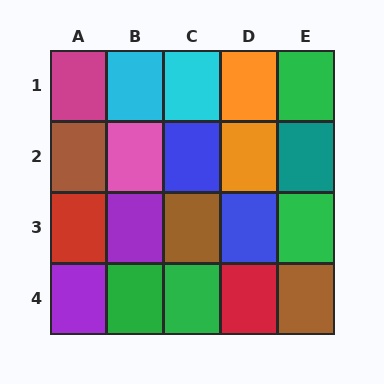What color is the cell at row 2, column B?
Pink.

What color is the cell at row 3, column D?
Blue.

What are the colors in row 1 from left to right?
Magenta, cyan, cyan, orange, green.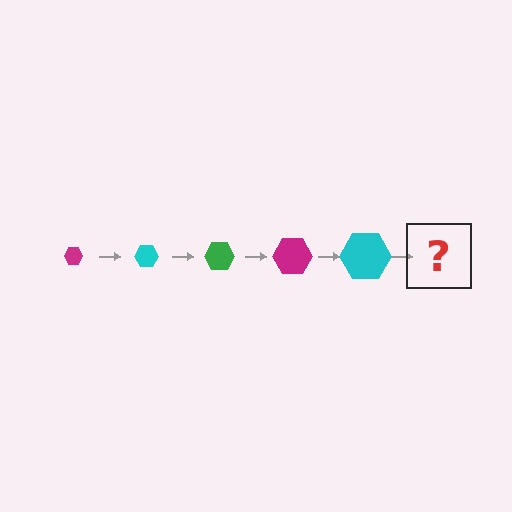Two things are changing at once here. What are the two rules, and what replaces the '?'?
The two rules are that the hexagon grows larger each step and the color cycles through magenta, cyan, and green. The '?' should be a green hexagon, larger than the previous one.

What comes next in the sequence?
The next element should be a green hexagon, larger than the previous one.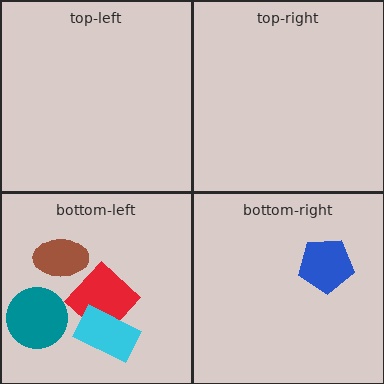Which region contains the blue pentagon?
The bottom-right region.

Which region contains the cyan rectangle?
The bottom-left region.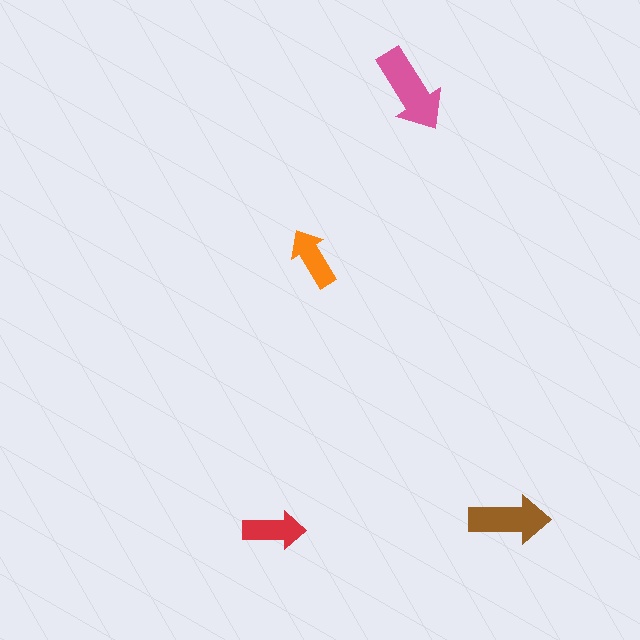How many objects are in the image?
There are 4 objects in the image.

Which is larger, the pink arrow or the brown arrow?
The pink one.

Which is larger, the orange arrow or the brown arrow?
The brown one.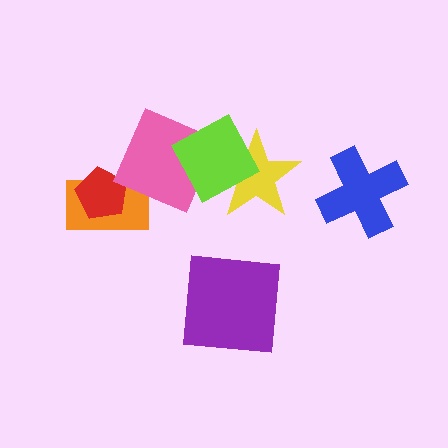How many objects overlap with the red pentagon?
1 object overlaps with the red pentagon.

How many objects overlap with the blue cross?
0 objects overlap with the blue cross.